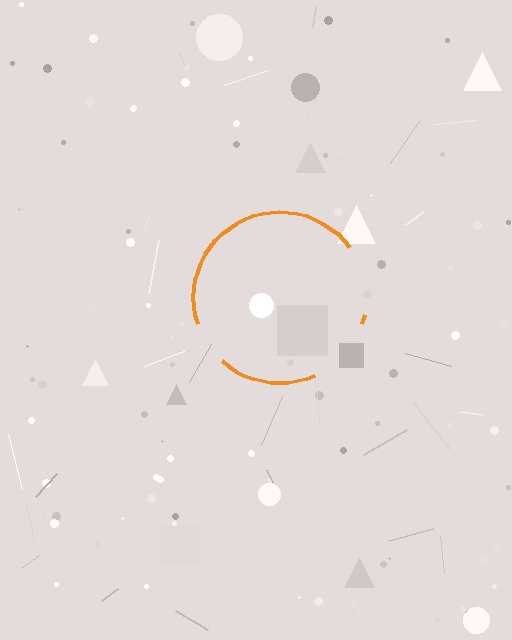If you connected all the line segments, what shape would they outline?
They would outline a circle.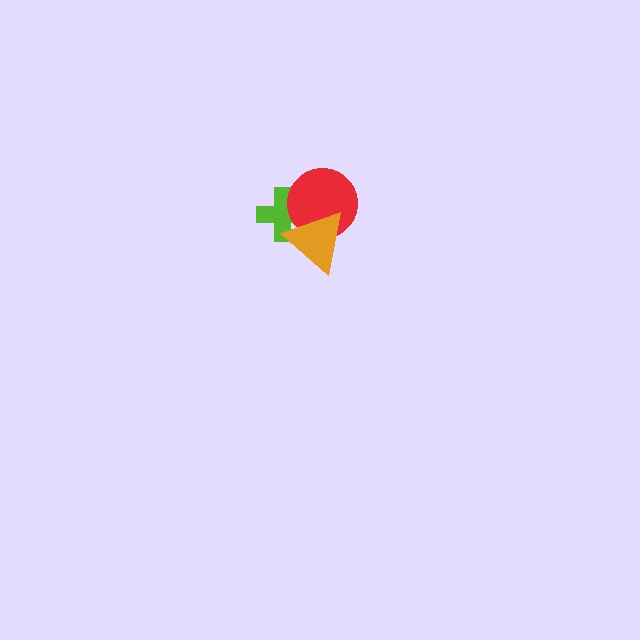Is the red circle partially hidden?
Yes, it is partially covered by another shape.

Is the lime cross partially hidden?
Yes, it is partially covered by another shape.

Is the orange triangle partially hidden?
No, no other shape covers it.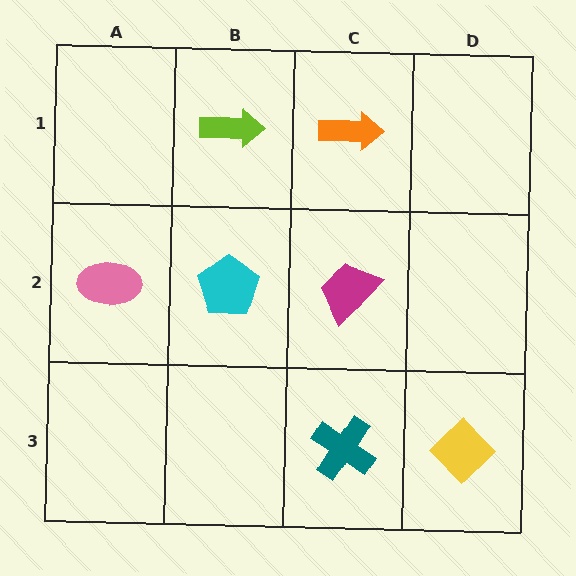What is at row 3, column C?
A teal cross.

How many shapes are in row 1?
2 shapes.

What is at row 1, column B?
A lime arrow.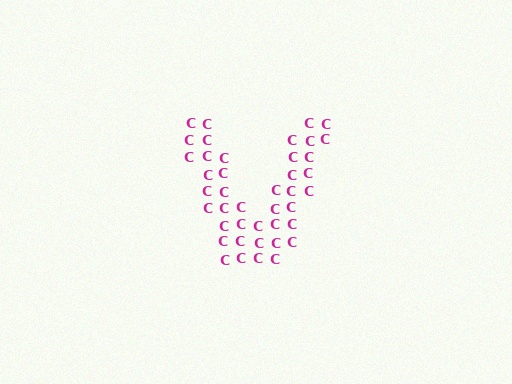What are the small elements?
The small elements are letter C's.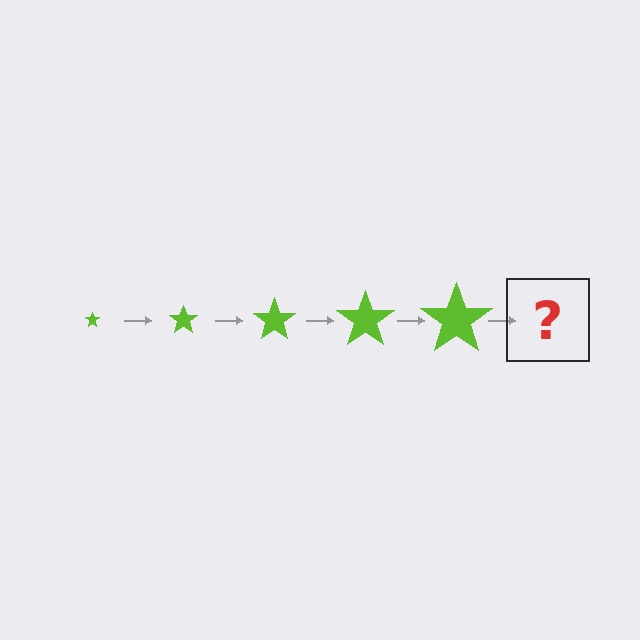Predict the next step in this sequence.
The next step is a lime star, larger than the previous one.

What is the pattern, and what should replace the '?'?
The pattern is that the star gets progressively larger each step. The '?' should be a lime star, larger than the previous one.